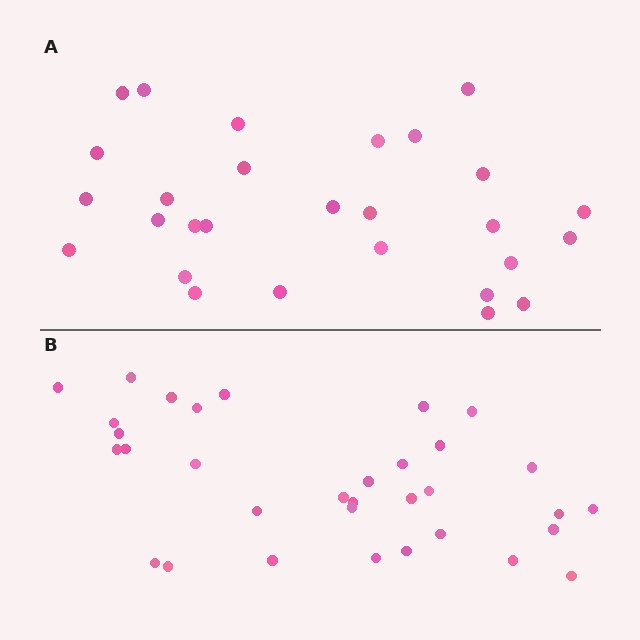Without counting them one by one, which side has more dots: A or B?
Region B (the bottom region) has more dots.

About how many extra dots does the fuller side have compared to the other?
Region B has about 5 more dots than region A.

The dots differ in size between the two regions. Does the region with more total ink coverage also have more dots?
No. Region A has more total ink coverage because its dots are larger, but region B actually contains more individual dots. Total area can be misleading — the number of items is what matters here.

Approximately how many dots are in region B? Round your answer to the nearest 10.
About 30 dots. (The exact count is 33, which rounds to 30.)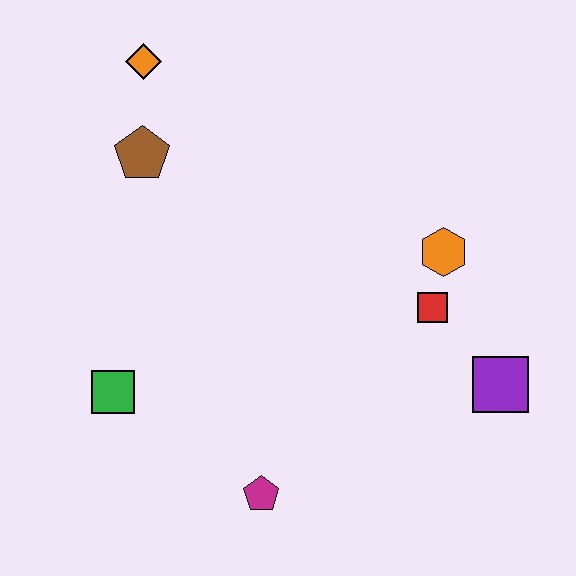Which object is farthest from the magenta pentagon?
The orange diamond is farthest from the magenta pentagon.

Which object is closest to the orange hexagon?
The red square is closest to the orange hexagon.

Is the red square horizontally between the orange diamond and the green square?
No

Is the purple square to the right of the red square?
Yes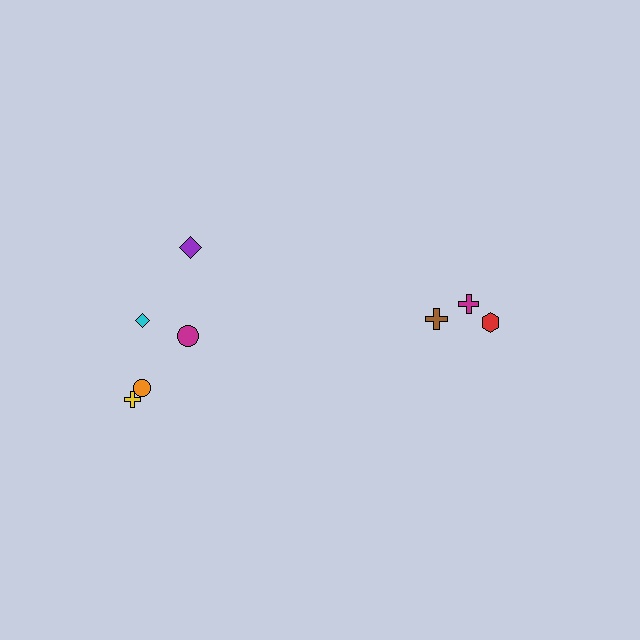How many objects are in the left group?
There are 5 objects.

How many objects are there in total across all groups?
There are 8 objects.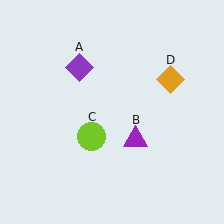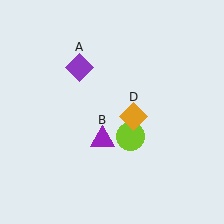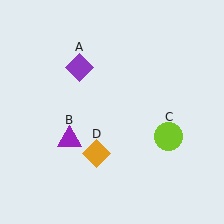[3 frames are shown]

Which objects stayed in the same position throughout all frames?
Purple diamond (object A) remained stationary.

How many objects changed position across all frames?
3 objects changed position: purple triangle (object B), lime circle (object C), orange diamond (object D).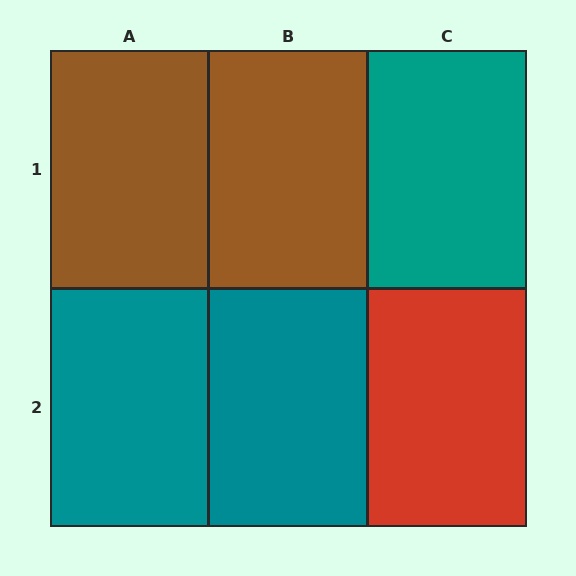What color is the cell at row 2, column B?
Teal.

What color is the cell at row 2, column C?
Red.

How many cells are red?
1 cell is red.